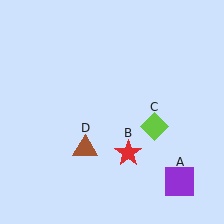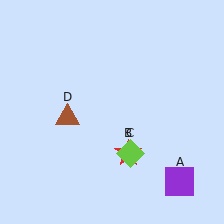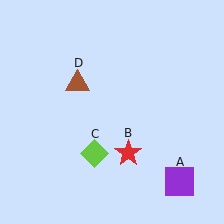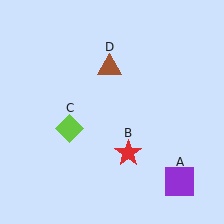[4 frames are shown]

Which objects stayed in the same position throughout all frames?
Purple square (object A) and red star (object B) remained stationary.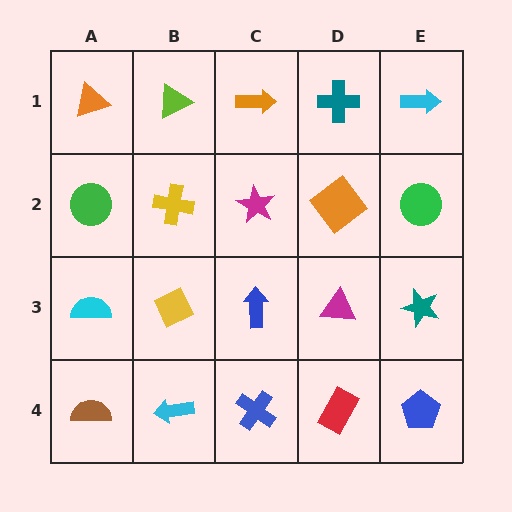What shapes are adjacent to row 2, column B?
A lime triangle (row 1, column B), a yellow diamond (row 3, column B), a green circle (row 2, column A), a magenta star (row 2, column C).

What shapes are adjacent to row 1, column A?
A green circle (row 2, column A), a lime triangle (row 1, column B).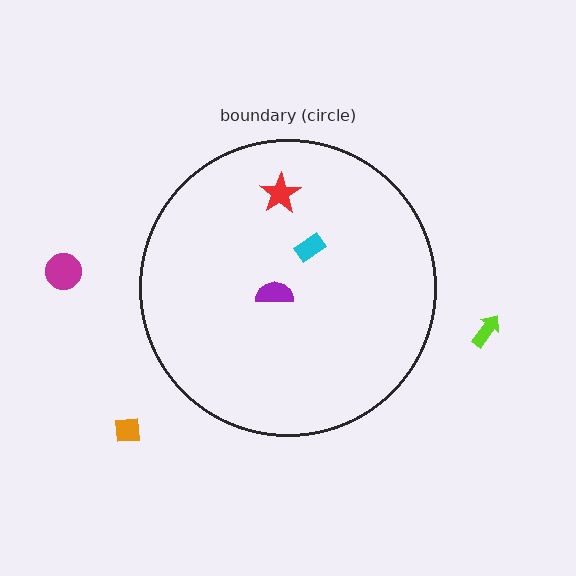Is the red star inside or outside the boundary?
Inside.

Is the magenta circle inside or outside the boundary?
Outside.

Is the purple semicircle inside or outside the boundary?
Inside.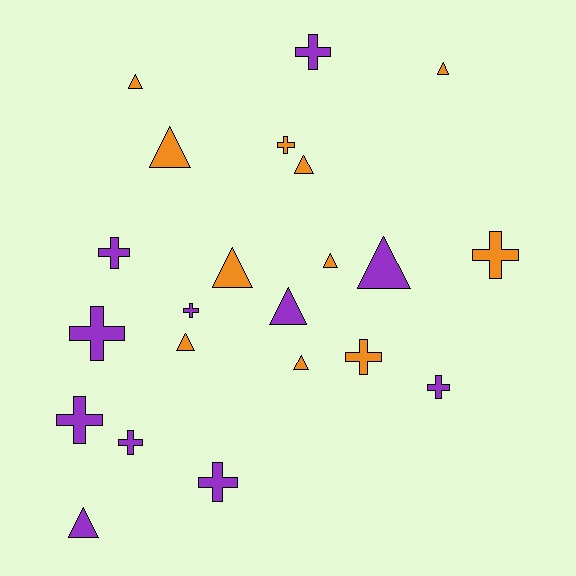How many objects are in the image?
There are 22 objects.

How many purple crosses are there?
There are 8 purple crosses.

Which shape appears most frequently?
Triangle, with 11 objects.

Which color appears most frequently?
Orange, with 11 objects.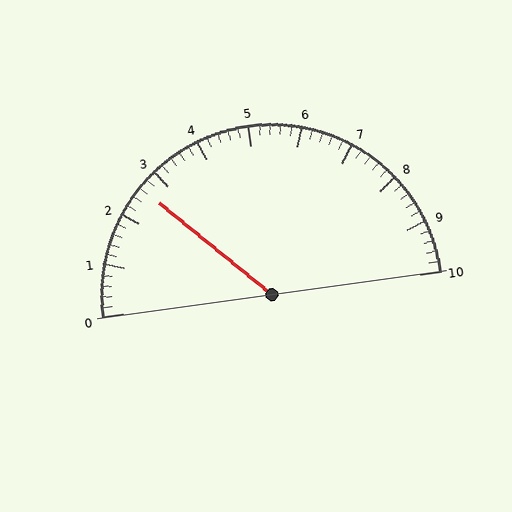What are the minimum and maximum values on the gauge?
The gauge ranges from 0 to 10.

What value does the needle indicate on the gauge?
The needle indicates approximately 2.6.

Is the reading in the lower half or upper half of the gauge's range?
The reading is in the lower half of the range (0 to 10).